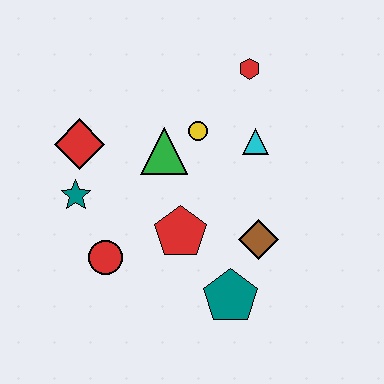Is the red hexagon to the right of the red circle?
Yes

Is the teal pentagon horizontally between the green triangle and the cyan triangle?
Yes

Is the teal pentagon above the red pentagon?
No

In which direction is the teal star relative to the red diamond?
The teal star is below the red diamond.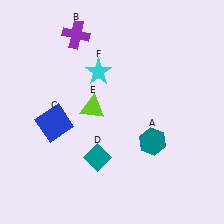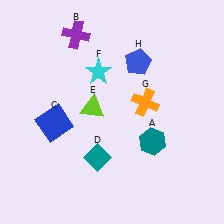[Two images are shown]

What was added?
An orange cross (G), a blue pentagon (H) were added in Image 2.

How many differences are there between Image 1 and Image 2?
There are 2 differences between the two images.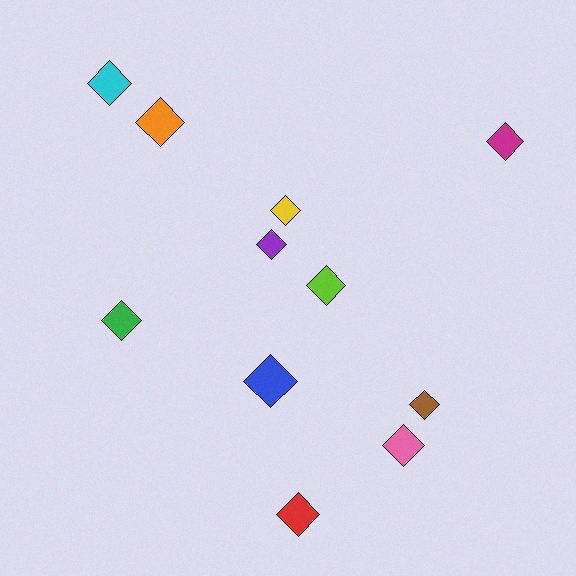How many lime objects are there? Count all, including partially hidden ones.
There is 1 lime object.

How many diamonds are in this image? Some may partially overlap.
There are 11 diamonds.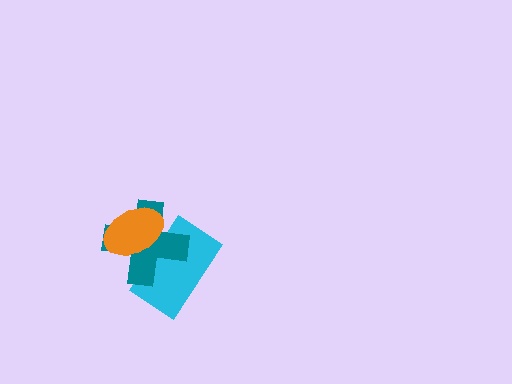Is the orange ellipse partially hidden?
No, no other shape covers it.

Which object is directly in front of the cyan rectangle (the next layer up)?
The teal cross is directly in front of the cyan rectangle.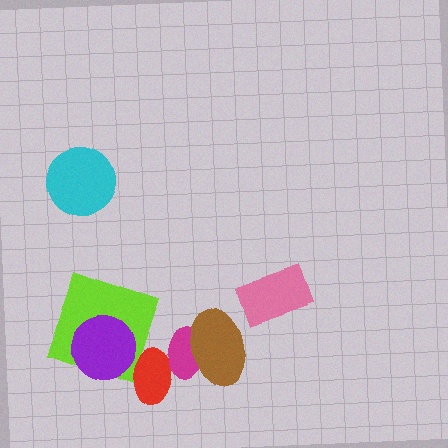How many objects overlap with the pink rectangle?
0 objects overlap with the pink rectangle.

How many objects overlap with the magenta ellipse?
2 objects overlap with the magenta ellipse.